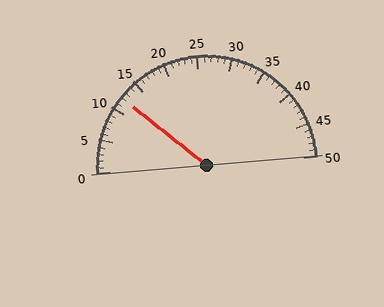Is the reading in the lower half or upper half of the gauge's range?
The reading is in the lower half of the range (0 to 50).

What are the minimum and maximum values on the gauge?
The gauge ranges from 0 to 50.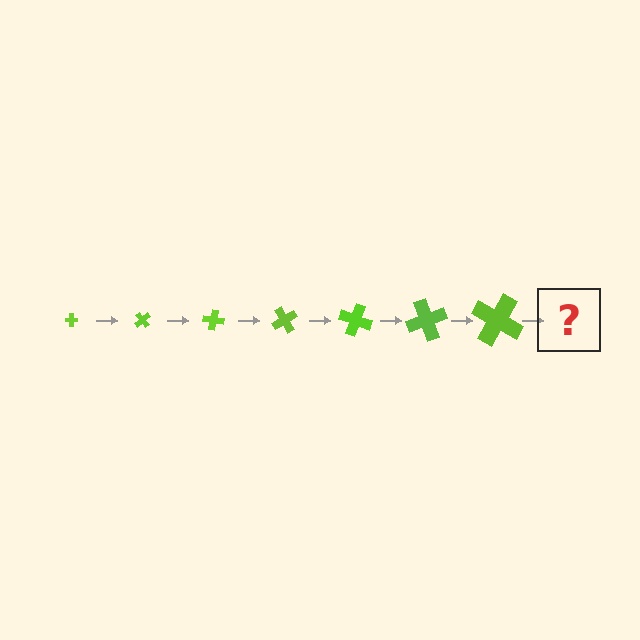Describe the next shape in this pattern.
It should be a cross, larger than the previous one and rotated 350 degrees from the start.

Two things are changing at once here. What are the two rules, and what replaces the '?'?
The two rules are that the cross grows larger each step and it rotates 50 degrees each step. The '?' should be a cross, larger than the previous one and rotated 350 degrees from the start.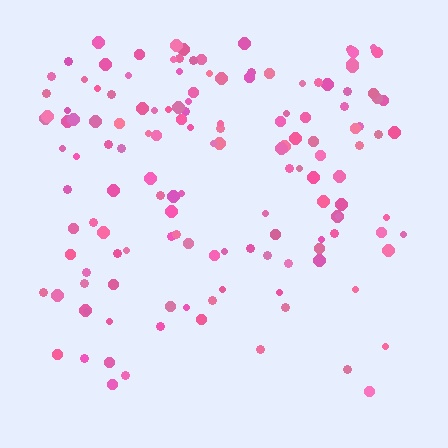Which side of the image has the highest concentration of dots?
The top.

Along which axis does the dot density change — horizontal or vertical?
Vertical.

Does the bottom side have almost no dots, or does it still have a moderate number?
Still a moderate number, just noticeably fewer than the top.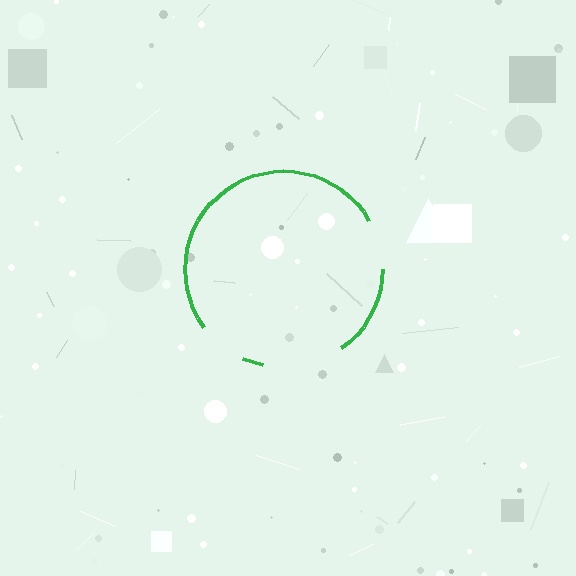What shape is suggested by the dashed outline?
The dashed outline suggests a circle.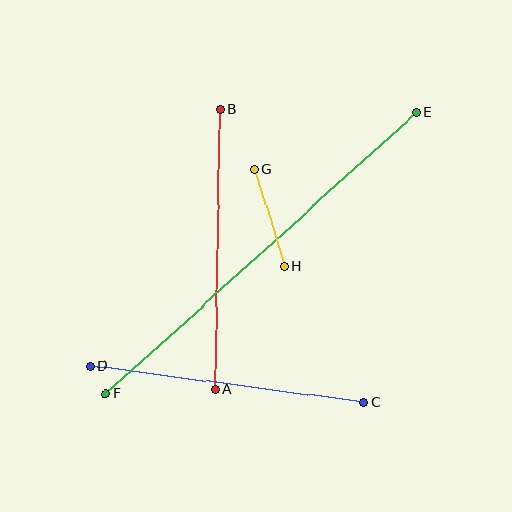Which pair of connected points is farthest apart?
Points E and F are farthest apart.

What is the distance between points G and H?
The distance is approximately 101 pixels.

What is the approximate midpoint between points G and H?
The midpoint is at approximately (269, 218) pixels.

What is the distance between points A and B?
The distance is approximately 280 pixels.